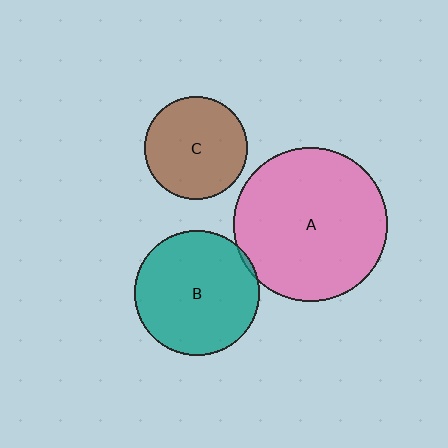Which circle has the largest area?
Circle A (pink).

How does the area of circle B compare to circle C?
Approximately 1.5 times.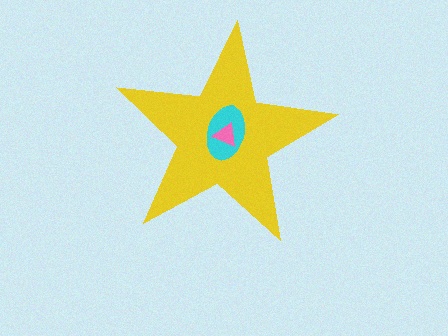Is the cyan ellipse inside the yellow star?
Yes.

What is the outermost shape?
The yellow star.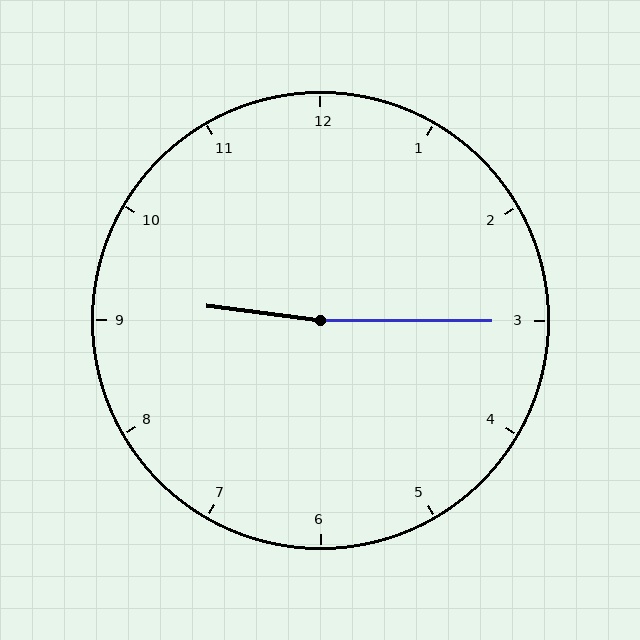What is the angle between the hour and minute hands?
Approximately 172 degrees.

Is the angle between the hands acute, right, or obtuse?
It is obtuse.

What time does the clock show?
9:15.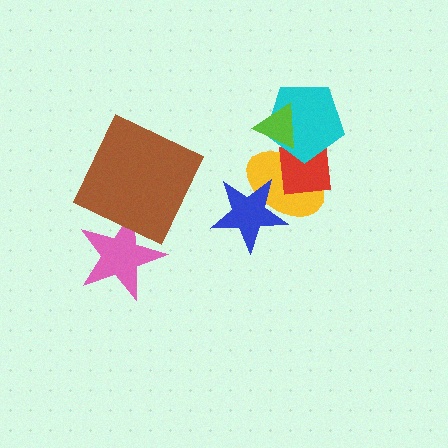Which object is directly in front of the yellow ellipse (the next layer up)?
The red square is directly in front of the yellow ellipse.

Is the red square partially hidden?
Yes, it is partially covered by another shape.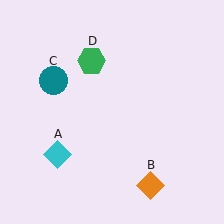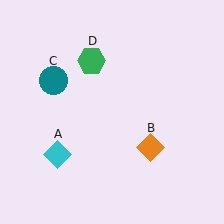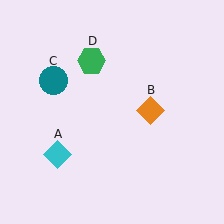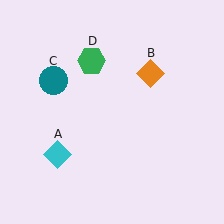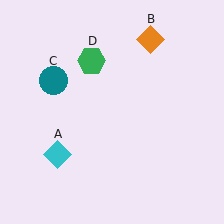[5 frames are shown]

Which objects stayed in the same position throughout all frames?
Cyan diamond (object A) and teal circle (object C) and green hexagon (object D) remained stationary.